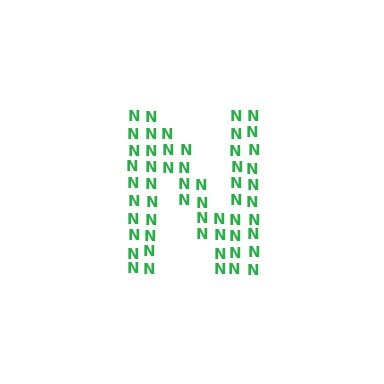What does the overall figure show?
The overall figure shows the letter N.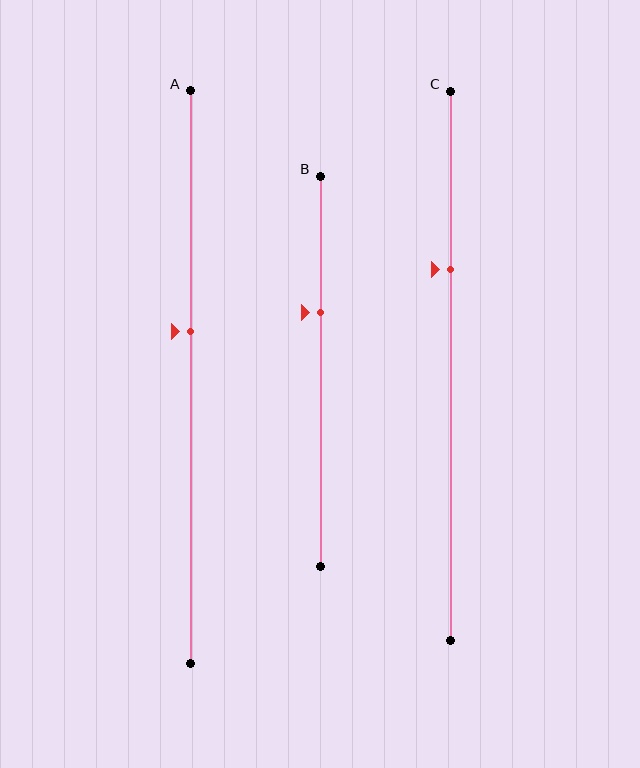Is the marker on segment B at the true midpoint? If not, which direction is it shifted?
No, the marker on segment B is shifted upward by about 15% of the segment length.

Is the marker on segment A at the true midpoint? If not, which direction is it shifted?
No, the marker on segment A is shifted upward by about 8% of the segment length.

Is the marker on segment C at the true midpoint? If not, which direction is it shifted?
No, the marker on segment C is shifted upward by about 18% of the segment length.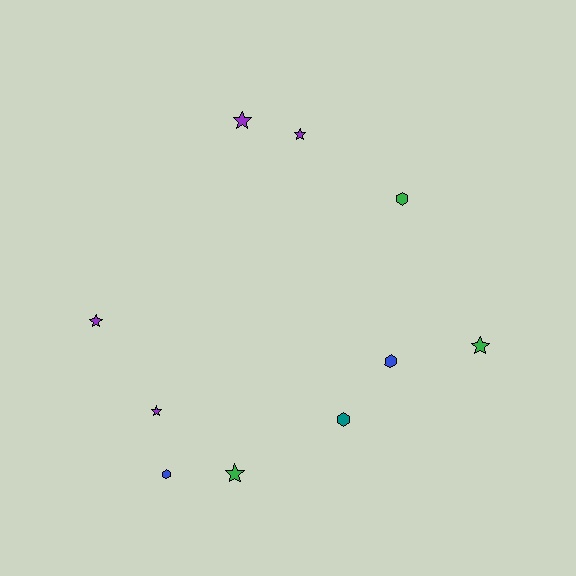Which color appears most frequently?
Purple, with 4 objects.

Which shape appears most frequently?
Star, with 6 objects.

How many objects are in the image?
There are 10 objects.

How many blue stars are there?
There are no blue stars.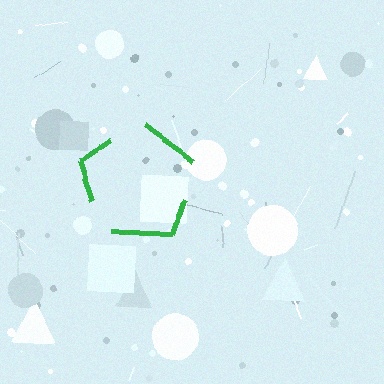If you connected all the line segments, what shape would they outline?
They would outline a pentagon.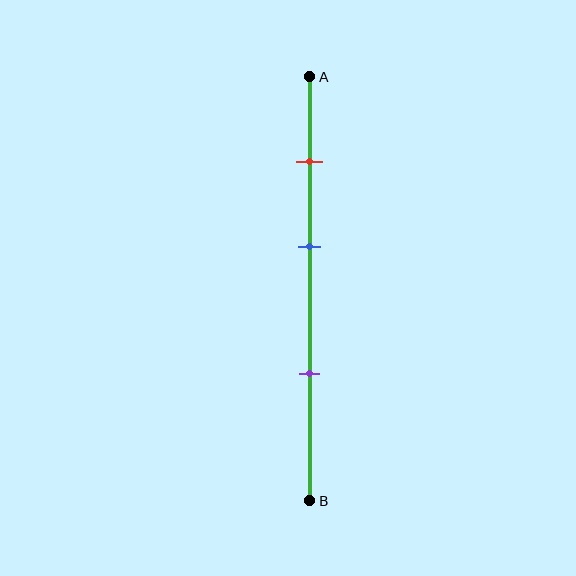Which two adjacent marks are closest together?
The red and blue marks are the closest adjacent pair.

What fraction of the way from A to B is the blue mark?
The blue mark is approximately 40% (0.4) of the way from A to B.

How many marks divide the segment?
There are 3 marks dividing the segment.